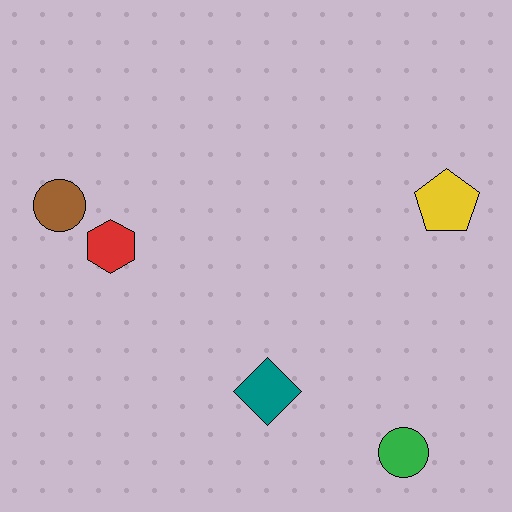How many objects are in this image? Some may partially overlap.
There are 5 objects.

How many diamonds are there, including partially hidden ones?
There is 1 diamond.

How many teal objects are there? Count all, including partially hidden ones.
There is 1 teal object.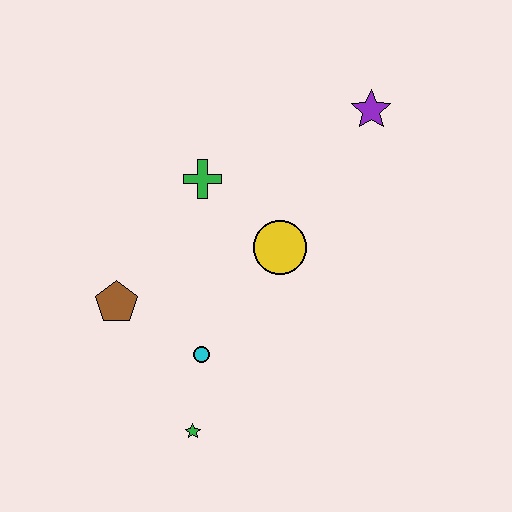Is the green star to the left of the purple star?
Yes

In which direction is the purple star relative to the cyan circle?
The purple star is above the cyan circle.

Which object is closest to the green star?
The cyan circle is closest to the green star.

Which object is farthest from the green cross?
The green star is farthest from the green cross.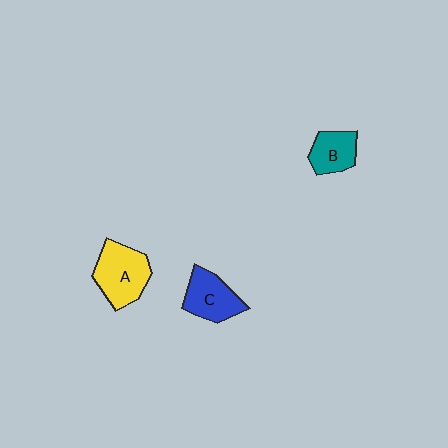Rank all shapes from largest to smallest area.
From largest to smallest: A (yellow), C (blue), B (teal).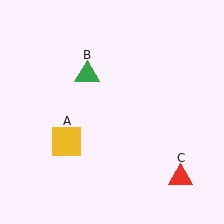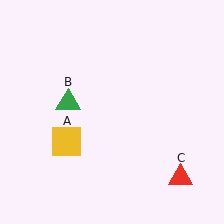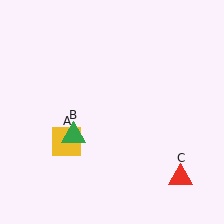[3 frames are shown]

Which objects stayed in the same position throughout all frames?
Yellow square (object A) and red triangle (object C) remained stationary.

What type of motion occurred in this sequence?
The green triangle (object B) rotated counterclockwise around the center of the scene.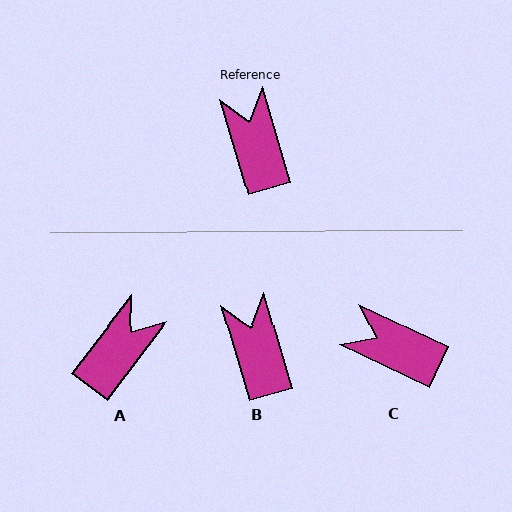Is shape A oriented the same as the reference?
No, it is off by about 54 degrees.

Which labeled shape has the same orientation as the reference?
B.